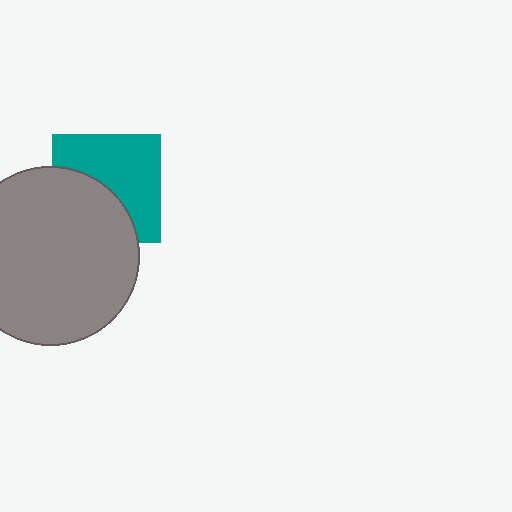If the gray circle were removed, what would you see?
You would see the complete teal square.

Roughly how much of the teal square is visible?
About half of it is visible (roughly 58%).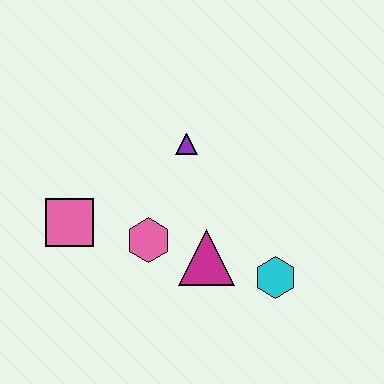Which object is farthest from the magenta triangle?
The pink square is farthest from the magenta triangle.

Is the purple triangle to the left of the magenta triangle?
Yes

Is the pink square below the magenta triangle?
No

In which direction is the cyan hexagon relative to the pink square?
The cyan hexagon is to the right of the pink square.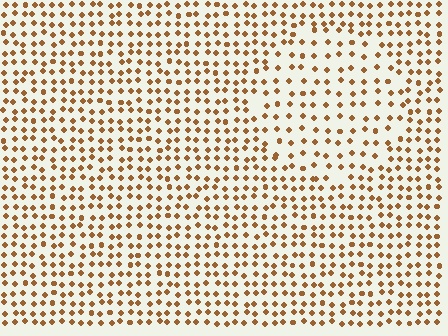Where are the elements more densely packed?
The elements are more densely packed outside the circle boundary.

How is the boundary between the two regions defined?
The boundary is defined by a change in element density (approximately 1.6x ratio). All elements are the same color, size, and shape.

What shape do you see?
I see a circle.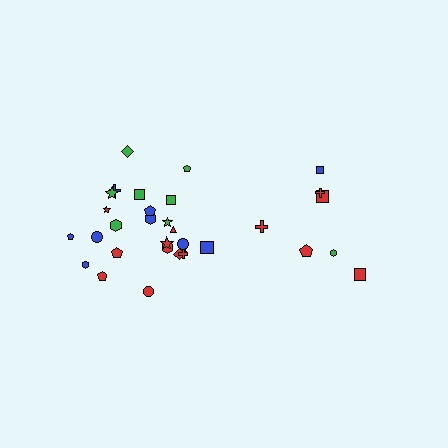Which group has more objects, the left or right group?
The left group.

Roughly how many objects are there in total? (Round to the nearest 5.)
Roughly 30 objects in total.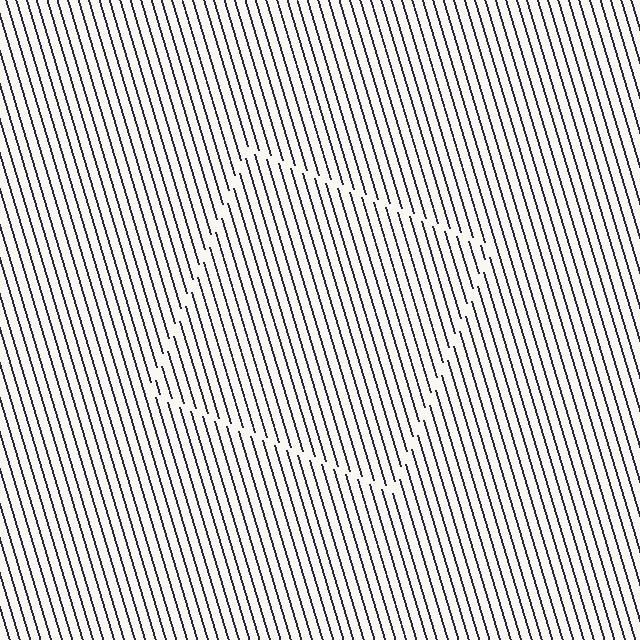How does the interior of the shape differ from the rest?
The interior of the shape contains the same grating, shifted by half a period — the contour is defined by the phase discontinuity where line-ends from the inner and outer gratings abut.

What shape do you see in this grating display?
An illusory square. The interior of the shape contains the same grating, shifted by half a period — the contour is defined by the phase discontinuity where line-ends from the inner and outer gratings abut.